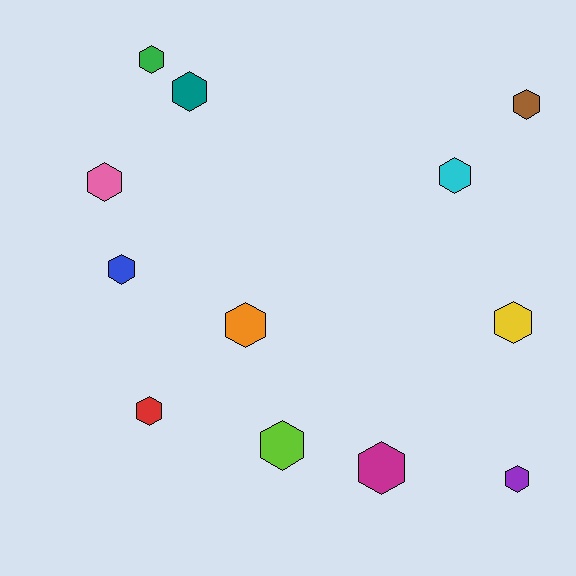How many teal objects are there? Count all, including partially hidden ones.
There is 1 teal object.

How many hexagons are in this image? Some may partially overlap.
There are 12 hexagons.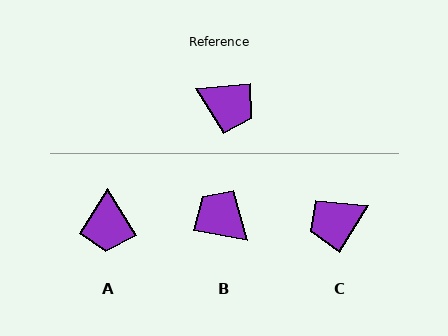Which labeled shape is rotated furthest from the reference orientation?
B, about 164 degrees away.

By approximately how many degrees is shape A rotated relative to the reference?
Approximately 63 degrees clockwise.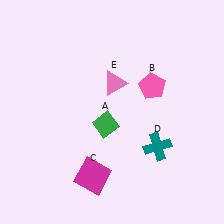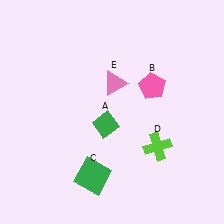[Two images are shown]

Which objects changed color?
C changed from magenta to green. D changed from teal to lime.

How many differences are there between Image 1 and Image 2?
There are 2 differences between the two images.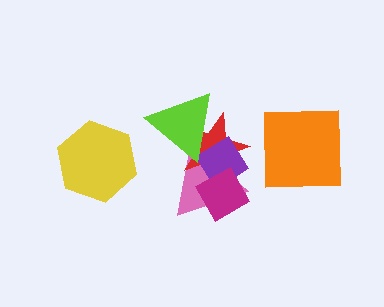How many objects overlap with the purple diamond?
4 objects overlap with the purple diamond.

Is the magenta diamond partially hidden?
No, no other shape covers it.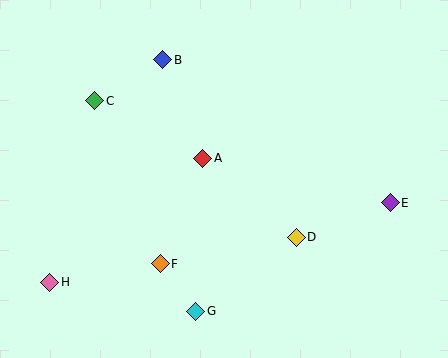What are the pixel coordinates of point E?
Point E is at (390, 203).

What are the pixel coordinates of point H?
Point H is at (50, 282).